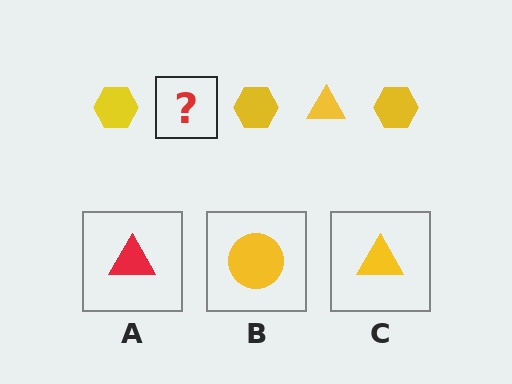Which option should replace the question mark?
Option C.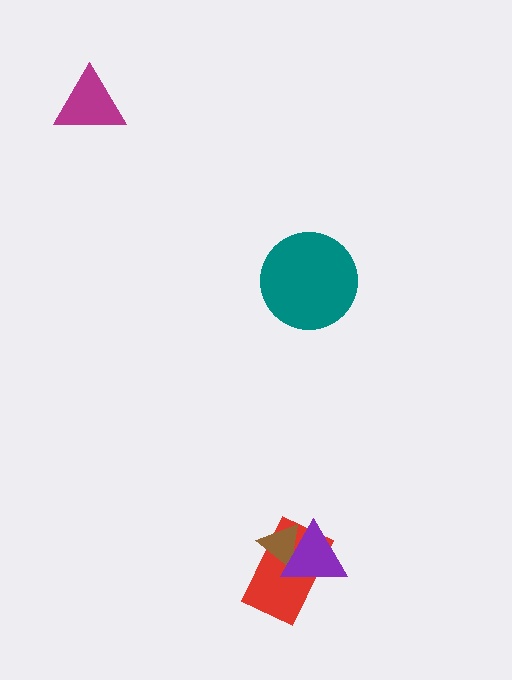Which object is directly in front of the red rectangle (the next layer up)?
The brown triangle is directly in front of the red rectangle.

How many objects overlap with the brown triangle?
2 objects overlap with the brown triangle.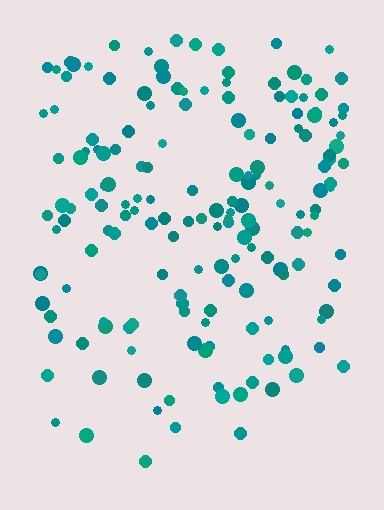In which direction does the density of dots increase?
From bottom to top, with the top side densest.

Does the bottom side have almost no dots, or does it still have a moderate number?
Still a moderate number, just noticeably fewer than the top.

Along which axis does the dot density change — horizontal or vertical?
Vertical.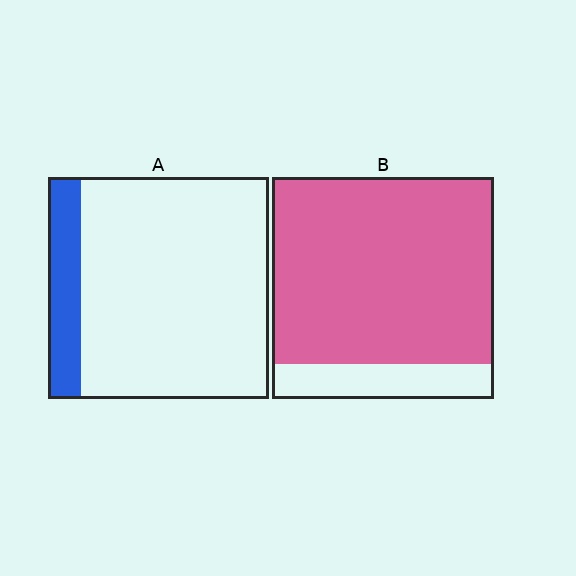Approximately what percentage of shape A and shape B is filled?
A is approximately 15% and B is approximately 85%.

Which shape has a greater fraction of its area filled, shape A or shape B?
Shape B.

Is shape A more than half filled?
No.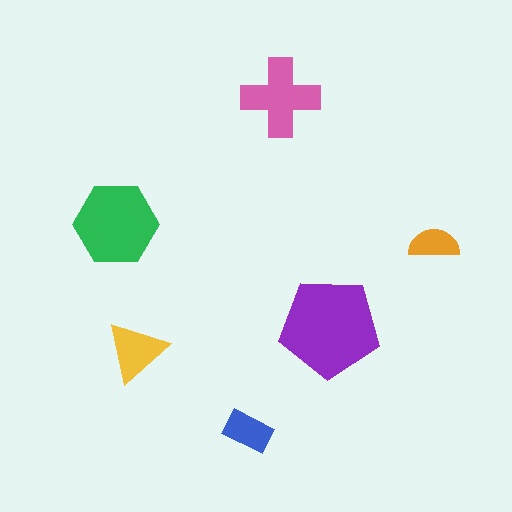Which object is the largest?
The purple pentagon.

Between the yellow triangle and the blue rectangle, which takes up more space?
The yellow triangle.